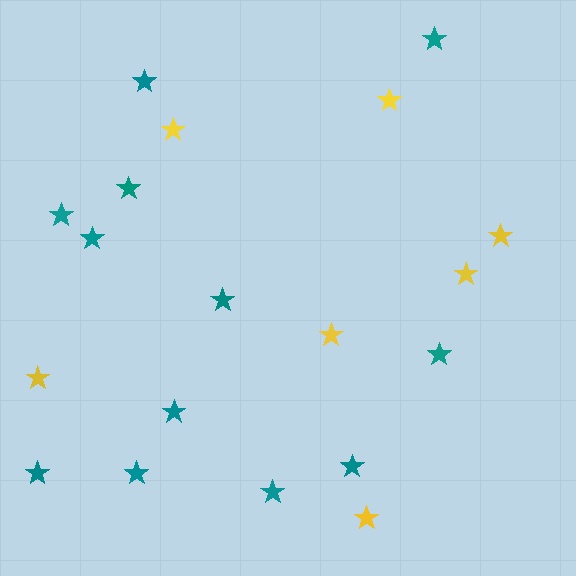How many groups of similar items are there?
There are 2 groups: one group of teal stars (12) and one group of yellow stars (7).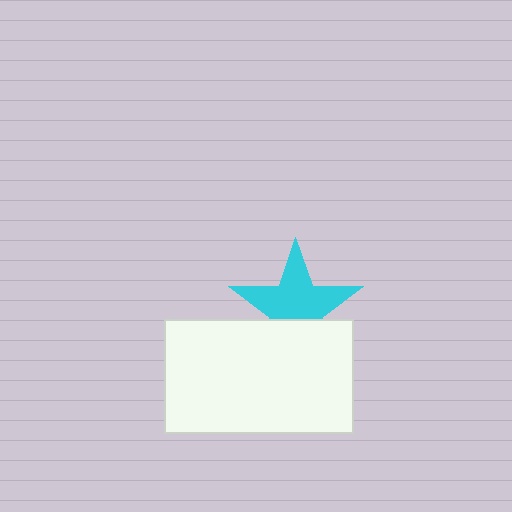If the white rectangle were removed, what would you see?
You would see the complete cyan star.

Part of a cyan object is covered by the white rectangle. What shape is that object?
It is a star.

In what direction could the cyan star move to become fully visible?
The cyan star could move up. That would shift it out from behind the white rectangle entirely.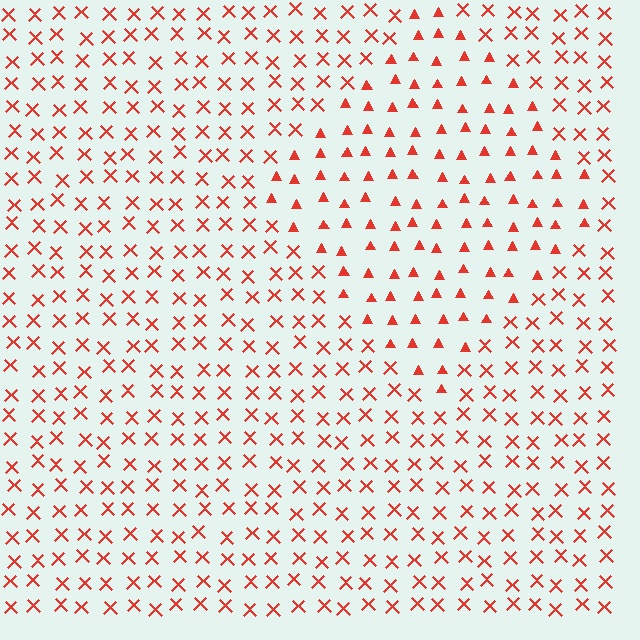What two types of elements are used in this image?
The image uses triangles inside the diamond region and X marks outside it.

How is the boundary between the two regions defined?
The boundary is defined by a change in element shape: triangles inside vs. X marks outside. All elements share the same color and spacing.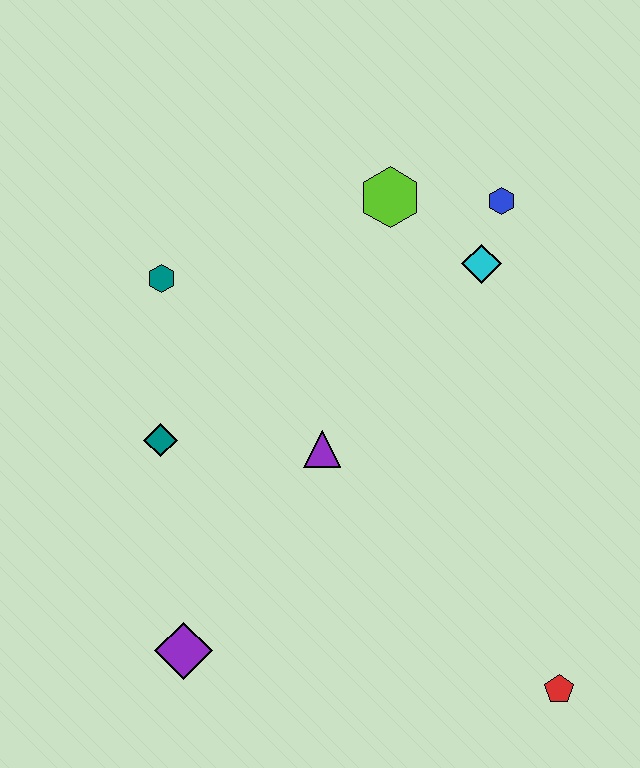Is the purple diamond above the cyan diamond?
No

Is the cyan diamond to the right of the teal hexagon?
Yes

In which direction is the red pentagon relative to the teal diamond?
The red pentagon is to the right of the teal diamond.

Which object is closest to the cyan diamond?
The blue hexagon is closest to the cyan diamond.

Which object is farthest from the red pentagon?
The teal hexagon is farthest from the red pentagon.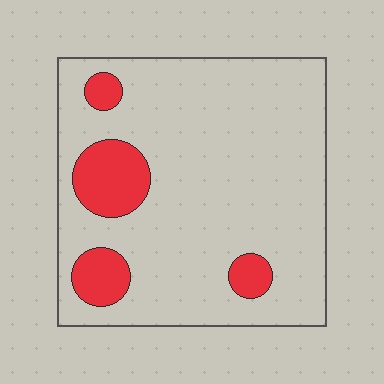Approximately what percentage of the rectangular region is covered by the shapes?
Approximately 15%.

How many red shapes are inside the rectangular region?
4.